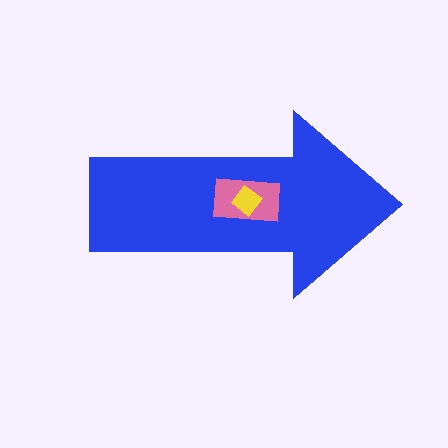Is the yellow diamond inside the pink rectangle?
Yes.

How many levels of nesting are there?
3.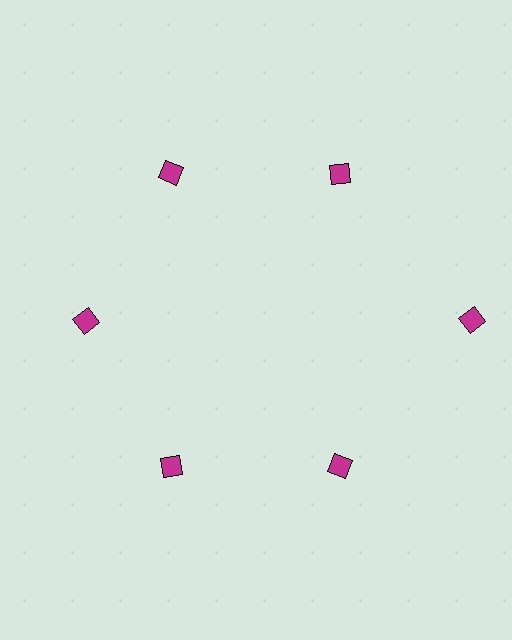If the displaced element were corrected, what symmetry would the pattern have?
It would have 6-fold rotational symmetry — the pattern would map onto itself every 60 degrees.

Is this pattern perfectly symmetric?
No. The 6 magenta squares are arranged in a ring, but one element near the 3 o'clock position is pushed outward from the center, breaking the 6-fold rotational symmetry.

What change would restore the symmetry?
The symmetry would be restored by moving it inward, back onto the ring so that all 6 squares sit at equal angles and equal distance from the center.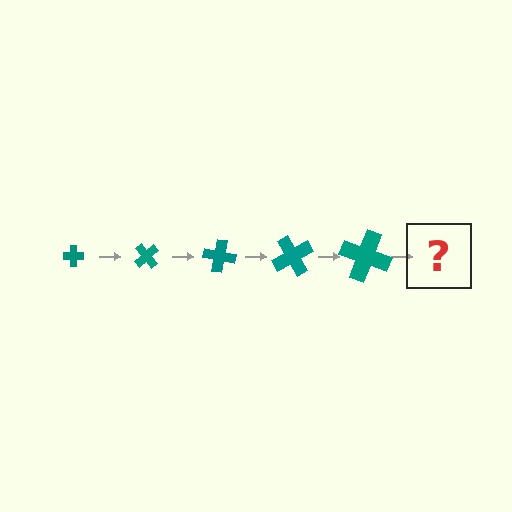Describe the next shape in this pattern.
It should be a cross, larger than the previous one and rotated 250 degrees from the start.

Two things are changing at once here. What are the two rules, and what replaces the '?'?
The two rules are that the cross grows larger each step and it rotates 50 degrees each step. The '?' should be a cross, larger than the previous one and rotated 250 degrees from the start.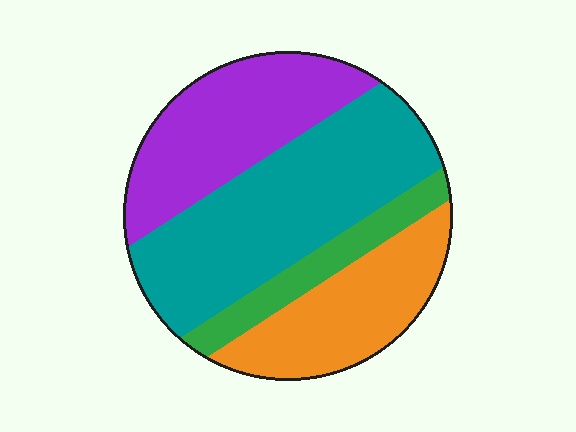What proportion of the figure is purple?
Purple covers 27% of the figure.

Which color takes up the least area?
Green, at roughly 10%.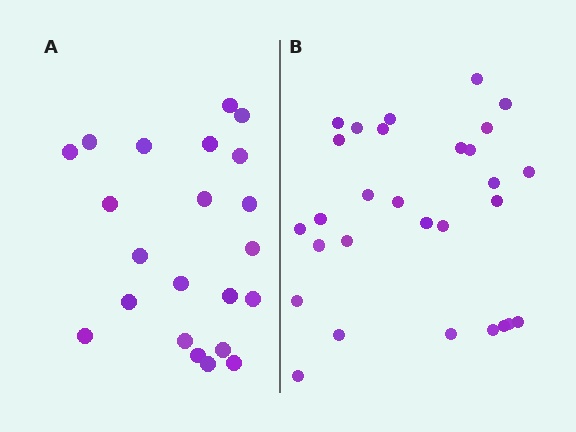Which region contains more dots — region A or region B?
Region B (the right region) has more dots.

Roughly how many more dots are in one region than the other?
Region B has roughly 8 or so more dots than region A.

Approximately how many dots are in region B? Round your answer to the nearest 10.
About 30 dots. (The exact count is 29, which rounds to 30.)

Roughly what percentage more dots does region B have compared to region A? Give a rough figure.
About 30% more.